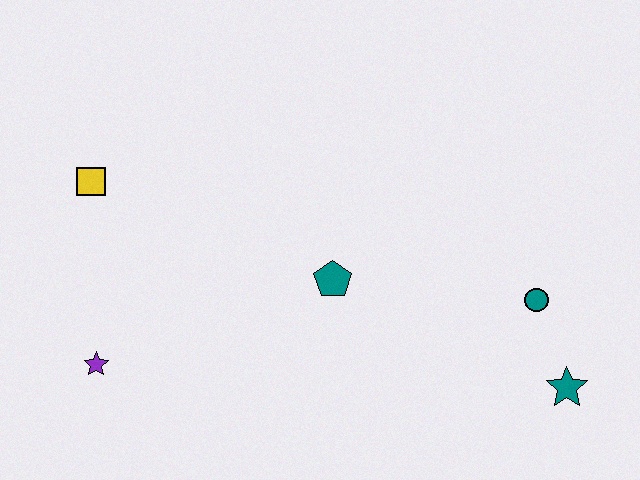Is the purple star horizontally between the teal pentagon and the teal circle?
No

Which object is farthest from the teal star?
The yellow square is farthest from the teal star.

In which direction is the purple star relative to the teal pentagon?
The purple star is to the left of the teal pentagon.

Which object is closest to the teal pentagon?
The teal circle is closest to the teal pentagon.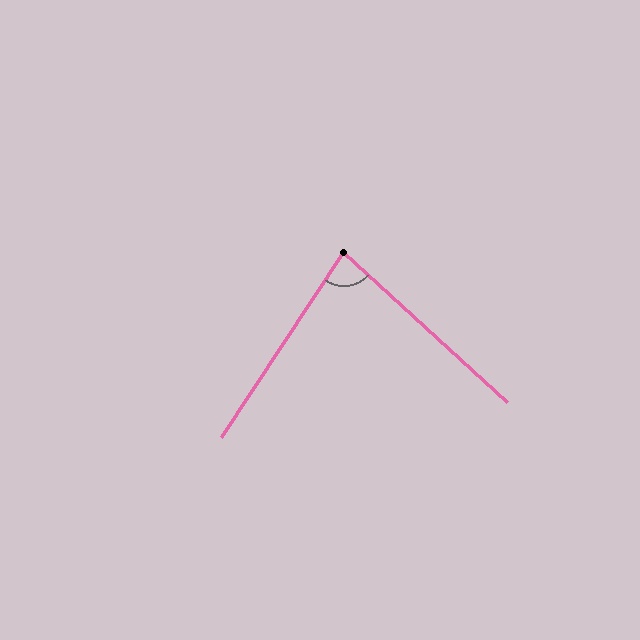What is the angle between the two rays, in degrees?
Approximately 81 degrees.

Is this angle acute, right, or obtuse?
It is acute.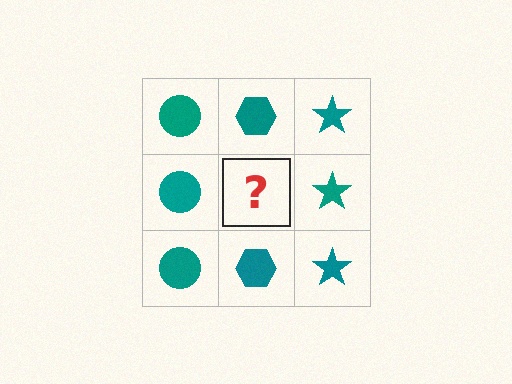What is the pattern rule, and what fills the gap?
The rule is that each column has a consistent shape. The gap should be filled with a teal hexagon.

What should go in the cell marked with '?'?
The missing cell should contain a teal hexagon.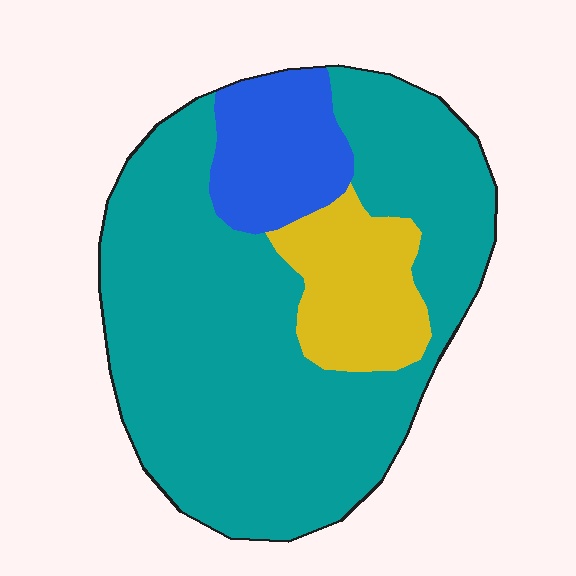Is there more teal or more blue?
Teal.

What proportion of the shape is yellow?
Yellow takes up about one eighth (1/8) of the shape.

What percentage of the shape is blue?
Blue takes up about one eighth (1/8) of the shape.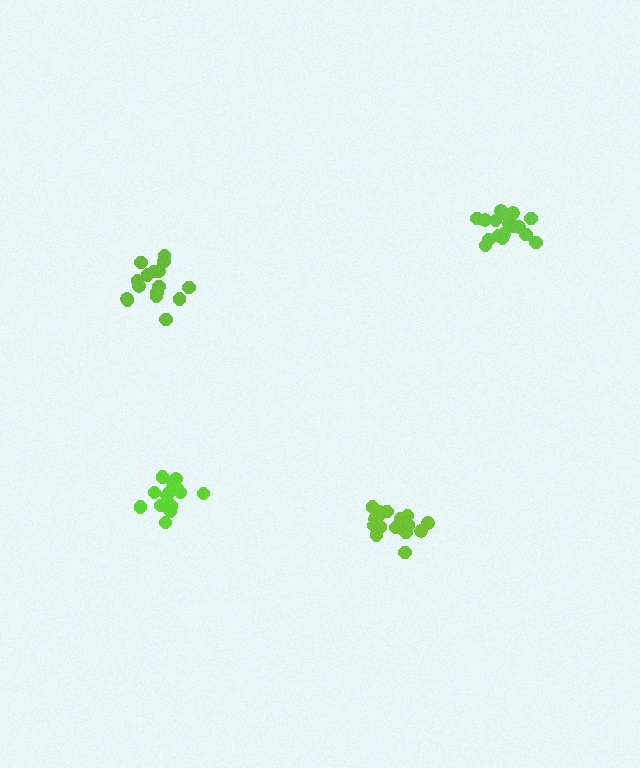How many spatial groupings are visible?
There are 4 spatial groupings.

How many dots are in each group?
Group 1: 19 dots, Group 2: 16 dots, Group 3: 18 dots, Group 4: 14 dots (67 total).